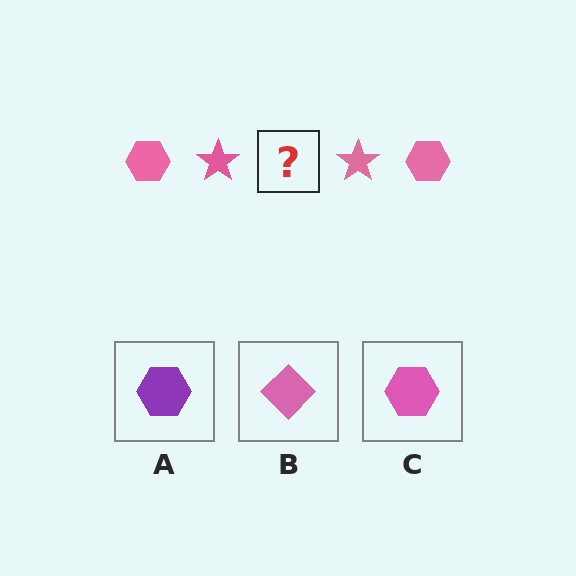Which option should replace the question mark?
Option C.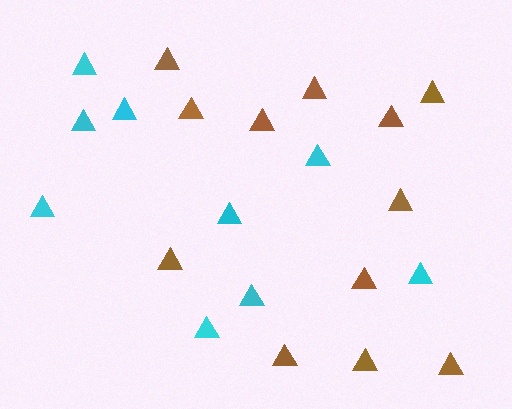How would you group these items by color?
There are 2 groups: one group of cyan triangles (9) and one group of brown triangles (12).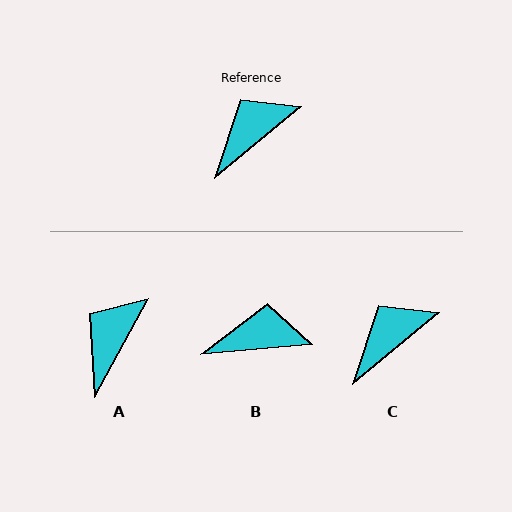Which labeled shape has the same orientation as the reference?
C.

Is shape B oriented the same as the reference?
No, it is off by about 35 degrees.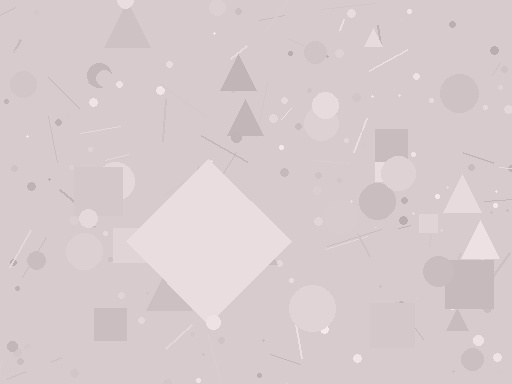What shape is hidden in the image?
A diamond is hidden in the image.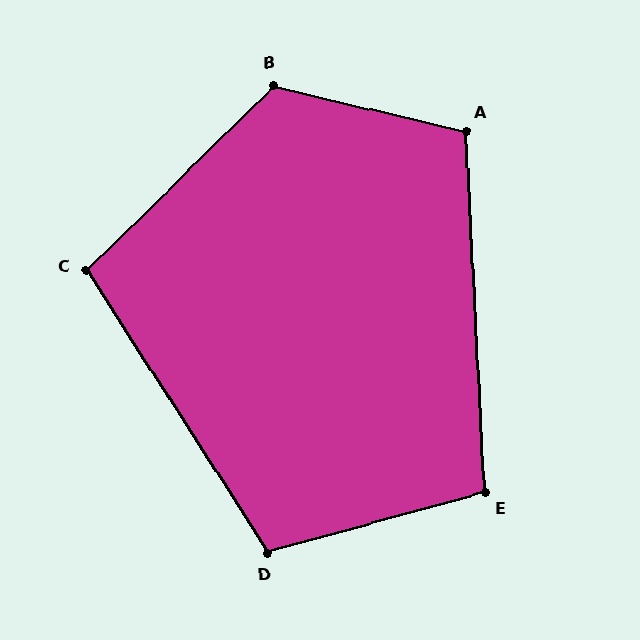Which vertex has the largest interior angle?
B, at approximately 122 degrees.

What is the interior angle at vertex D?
Approximately 107 degrees (obtuse).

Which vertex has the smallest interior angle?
C, at approximately 102 degrees.